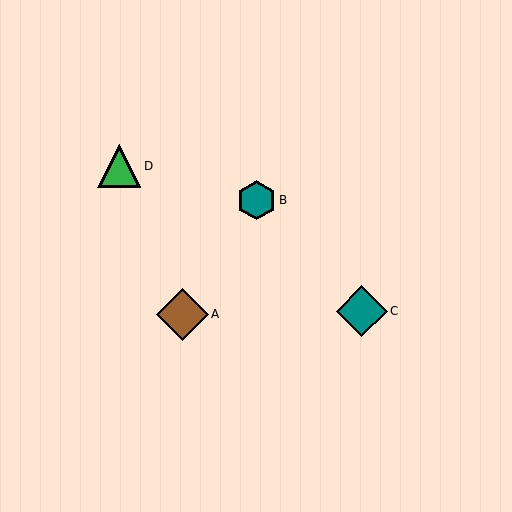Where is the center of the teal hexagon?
The center of the teal hexagon is at (257, 200).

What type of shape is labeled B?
Shape B is a teal hexagon.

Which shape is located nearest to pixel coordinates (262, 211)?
The teal hexagon (labeled B) at (257, 200) is nearest to that location.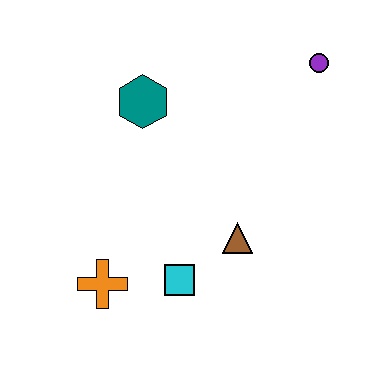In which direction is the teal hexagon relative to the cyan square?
The teal hexagon is above the cyan square.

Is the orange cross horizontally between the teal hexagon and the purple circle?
No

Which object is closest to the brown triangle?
The cyan square is closest to the brown triangle.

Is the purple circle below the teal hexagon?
No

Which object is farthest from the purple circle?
The orange cross is farthest from the purple circle.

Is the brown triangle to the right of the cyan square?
Yes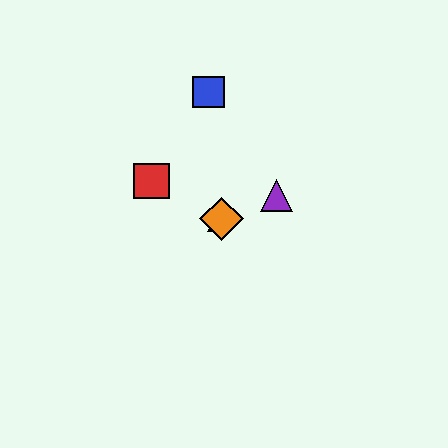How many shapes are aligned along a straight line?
4 shapes (the green triangle, the yellow diamond, the purple triangle, the orange diamond) are aligned along a straight line.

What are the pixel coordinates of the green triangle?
The green triangle is at (218, 220).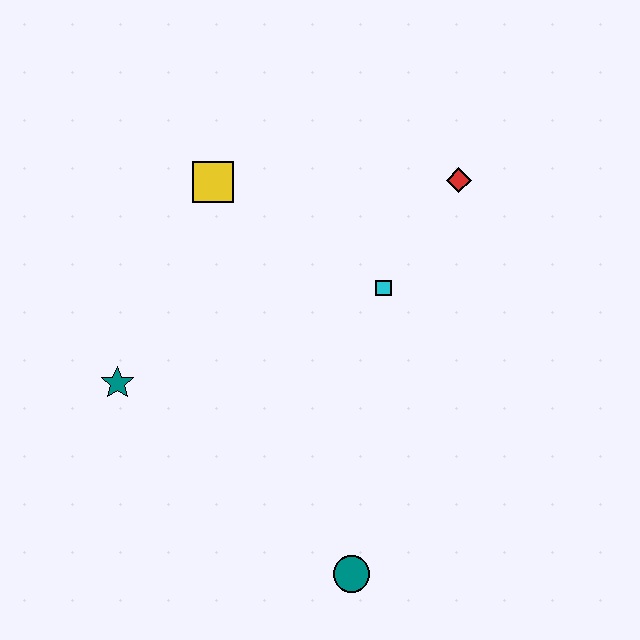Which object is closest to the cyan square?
The red diamond is closest to the cyan square.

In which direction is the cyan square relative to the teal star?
The cyan square is to the right of the teal star.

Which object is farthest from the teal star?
The red diamond is farthest from the teal star.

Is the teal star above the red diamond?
No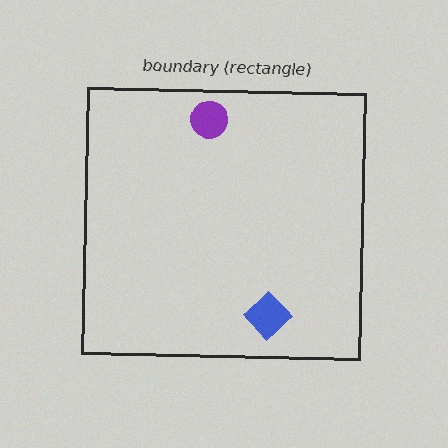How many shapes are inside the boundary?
2 inside, 0 outside.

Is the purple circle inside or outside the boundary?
Inside.